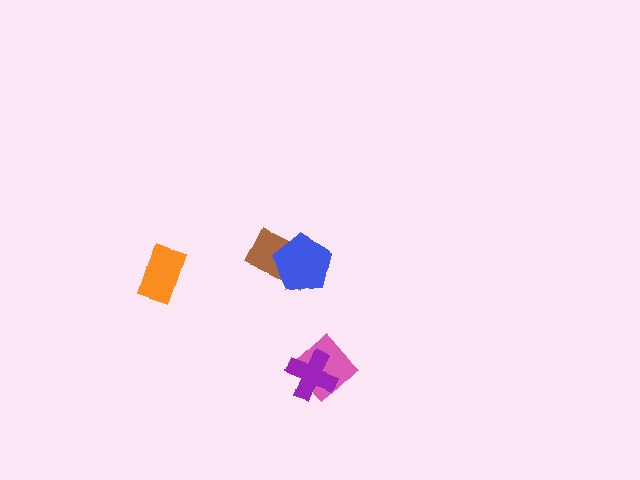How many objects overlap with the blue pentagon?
1 object overlaps with the blue pentagon.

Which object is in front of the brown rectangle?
The blue pentagon is in front of the brown rectangle.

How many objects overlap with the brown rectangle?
1 object overlaps with the brown rectangle.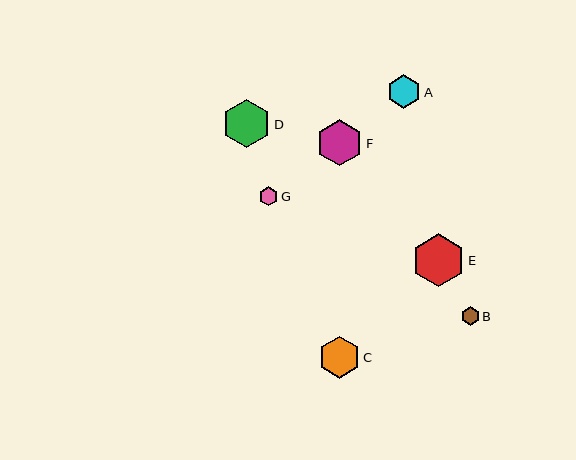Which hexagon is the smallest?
Hexagon B is the smallest with a size of approximately 19 pixels.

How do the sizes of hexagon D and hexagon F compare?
Hexagon D and hexagon F are approximately the same size.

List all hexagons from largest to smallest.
From largest to smallest: E, D, F, C, A, G, B.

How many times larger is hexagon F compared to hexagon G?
Hexagon F is approximately 2.4 times the size of hexagon G.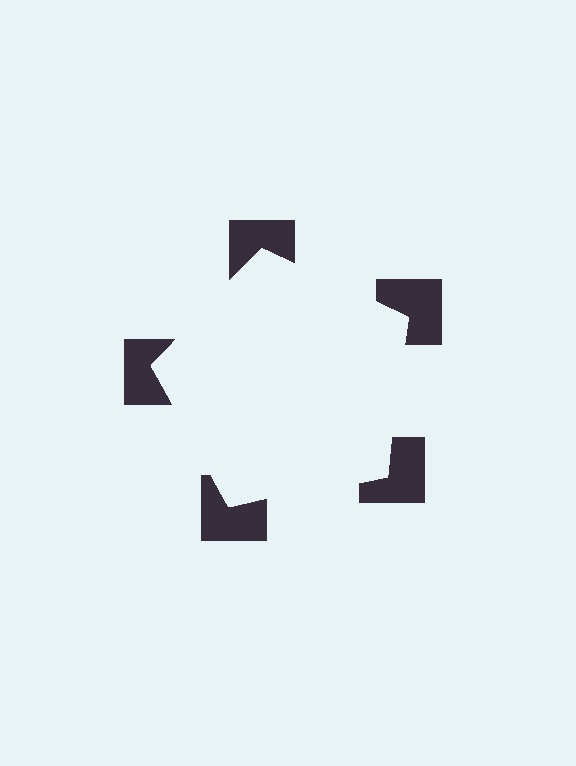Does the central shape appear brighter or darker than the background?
It typically appears slightly brighter than the background, even though no actual brightness change is drawn.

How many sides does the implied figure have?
5 sides.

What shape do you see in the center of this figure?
An illusory pentagon — its edges are inferred from the aligned wedge cuts in the notched squares, not physically drawn.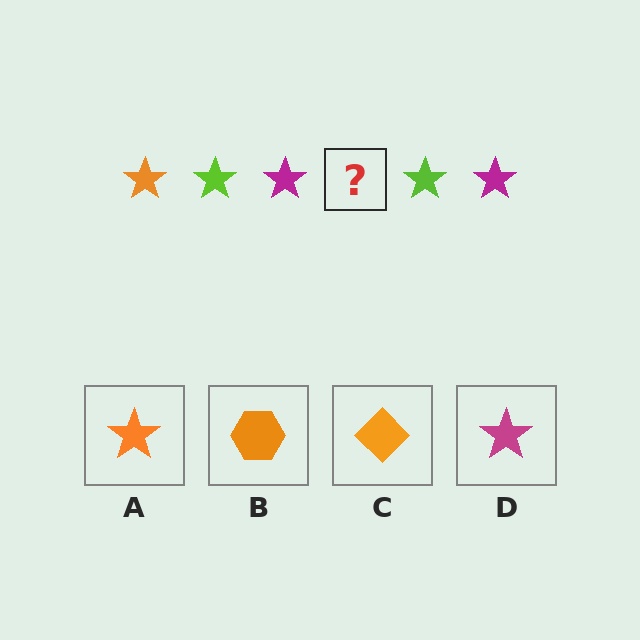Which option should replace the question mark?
Option A.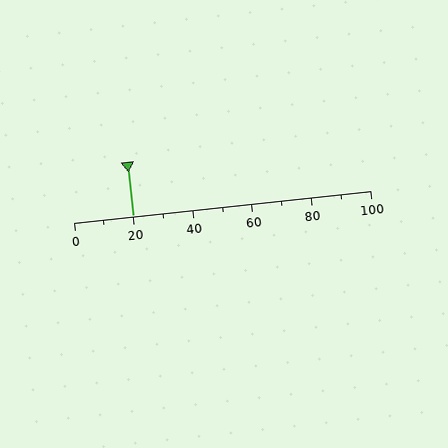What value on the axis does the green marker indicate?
The marker indicates approximately 20.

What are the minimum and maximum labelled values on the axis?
The axis runs from 0 to 100.